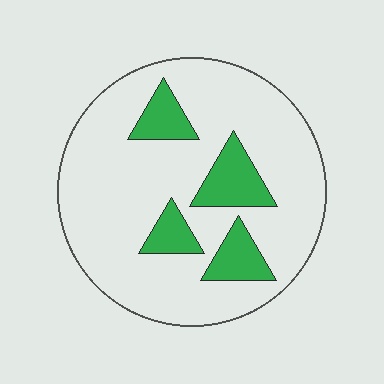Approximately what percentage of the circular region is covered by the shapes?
Approximately 20%.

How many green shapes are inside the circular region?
4.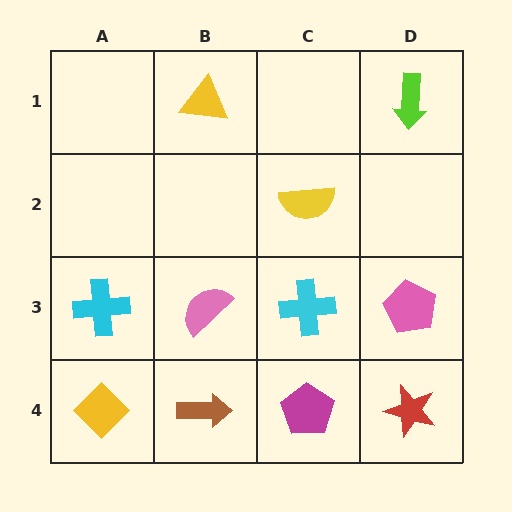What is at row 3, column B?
A pink semicircle.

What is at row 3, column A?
A cyan cross.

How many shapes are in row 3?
4 shapes.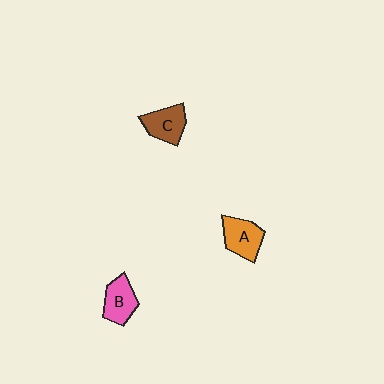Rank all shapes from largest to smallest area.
From largest to smallest: A (orange), B (pink), C (brown).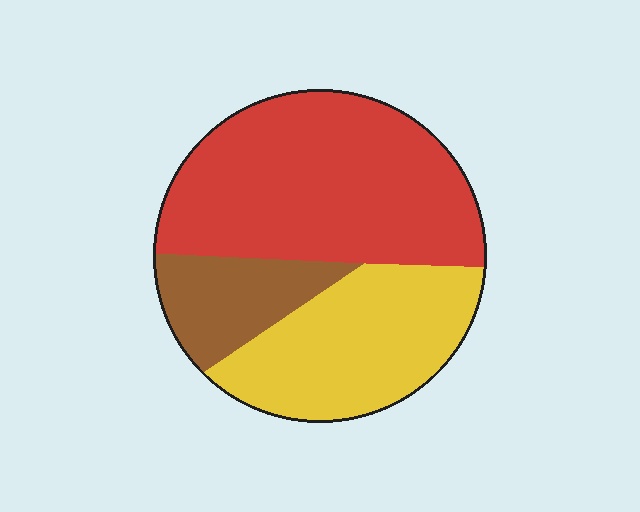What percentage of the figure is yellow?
Yellow covers roughly 35% of the figure.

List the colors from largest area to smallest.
From largest to smallest: red, yellow, brown.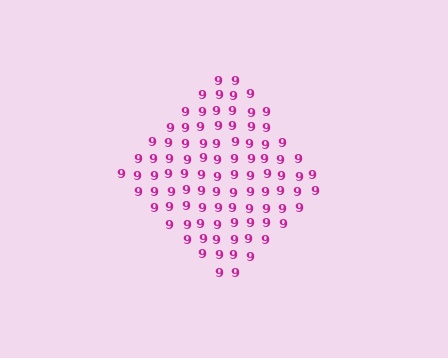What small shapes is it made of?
It is made of small digit 9's.